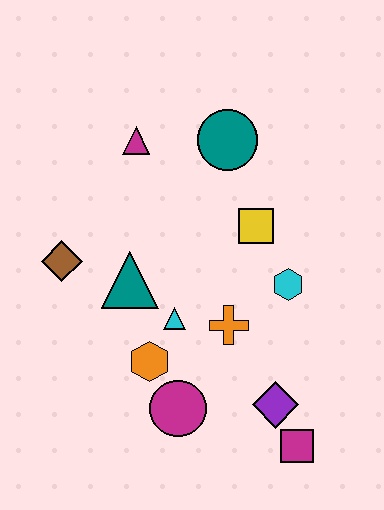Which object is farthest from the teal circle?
The magenta square is farthest from the teal circle.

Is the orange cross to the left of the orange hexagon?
No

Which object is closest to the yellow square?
The cyan hexagon is closest to the yellow square.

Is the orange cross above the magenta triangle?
No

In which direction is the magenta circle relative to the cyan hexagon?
The magenta circle is below the cyan hexagon.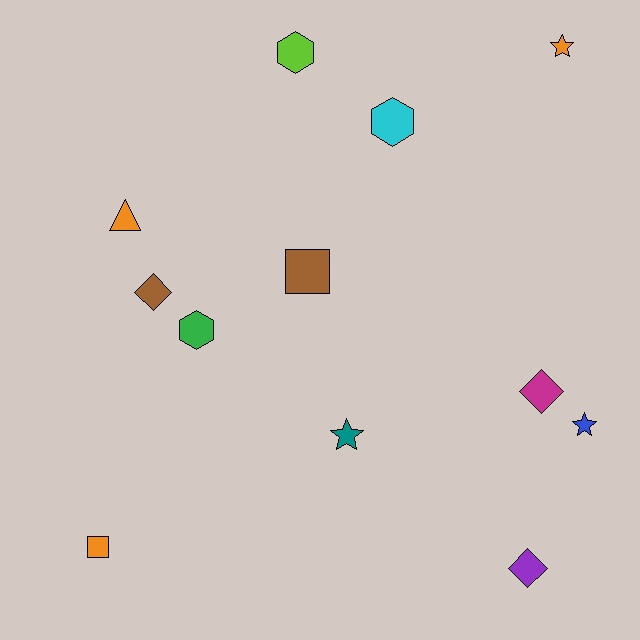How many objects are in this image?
There are 12 objects.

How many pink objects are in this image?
There are no pink objects.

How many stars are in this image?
There are 3 stars.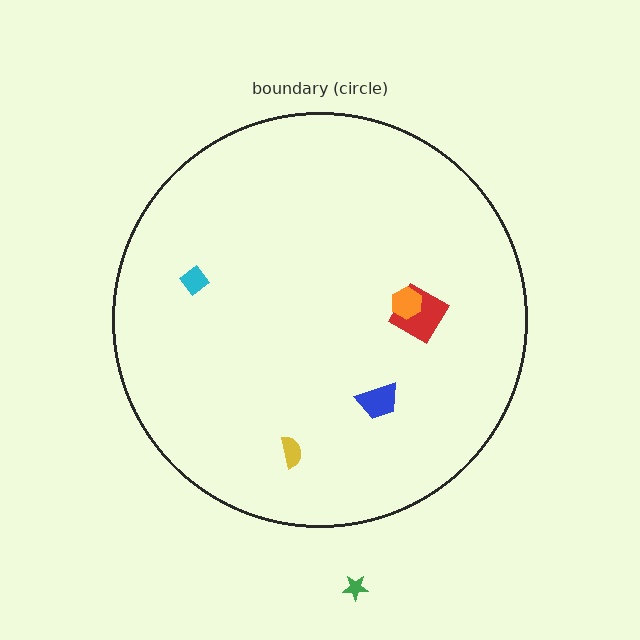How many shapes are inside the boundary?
5 inside, 1 outside.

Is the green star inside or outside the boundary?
Outside.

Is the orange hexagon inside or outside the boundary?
Inside.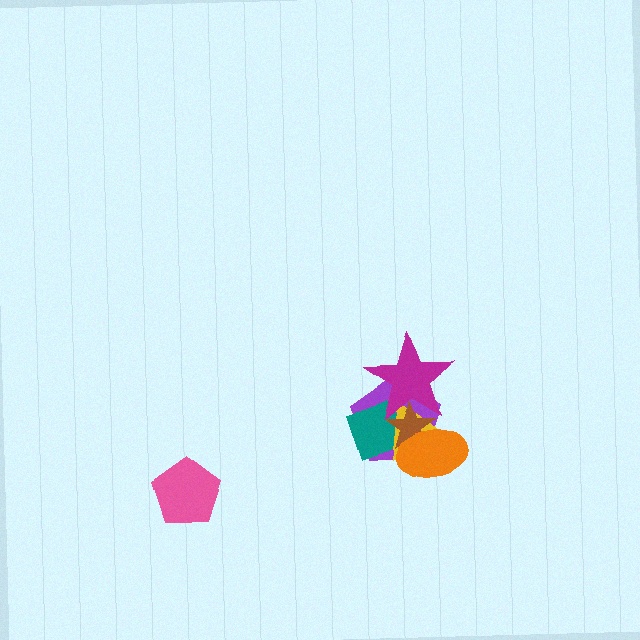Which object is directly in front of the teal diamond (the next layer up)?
The yellow triangle is directly in front of the teal diamond.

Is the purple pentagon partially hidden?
Yes, it is partially covered by another shape.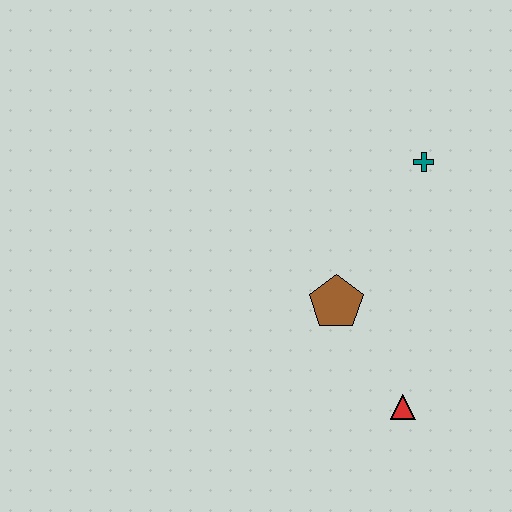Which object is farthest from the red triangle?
The teal cross is farthest from the red triangle.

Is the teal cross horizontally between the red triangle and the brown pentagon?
No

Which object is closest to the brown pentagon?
The red triangle is closest to the brown pentagon.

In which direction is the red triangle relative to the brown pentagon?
The red triangle is below the brown pentagon.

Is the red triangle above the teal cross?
No